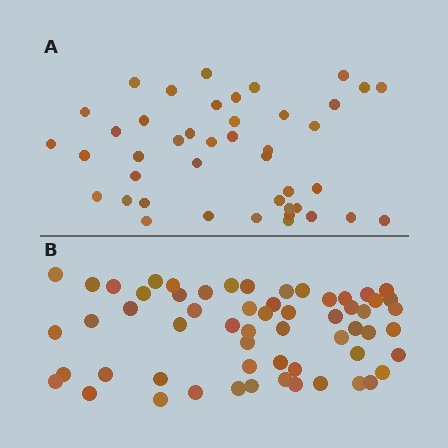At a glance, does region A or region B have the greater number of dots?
Region B (the bottom region) has more dots.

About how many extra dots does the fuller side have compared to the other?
Region B has approximately 15 more dots than region A.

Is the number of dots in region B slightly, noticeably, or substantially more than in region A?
Region B has noticeably more, but not dramatically so. The ratio is roughly 1.4 to 1.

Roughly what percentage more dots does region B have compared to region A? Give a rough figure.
About 35% more.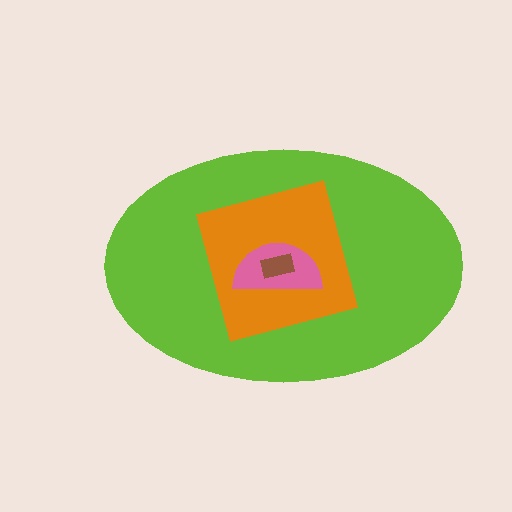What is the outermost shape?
The lime ellipse.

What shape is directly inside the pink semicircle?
The brown rectangle.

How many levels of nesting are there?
4.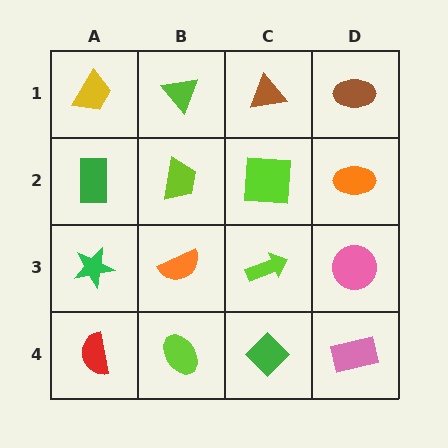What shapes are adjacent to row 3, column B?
A lime trapezoid (row 2, column B), a lime ellipse (row 4, column B), a green star (row 3, column A), a lime arrow (row 3, column C).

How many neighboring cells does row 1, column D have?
2.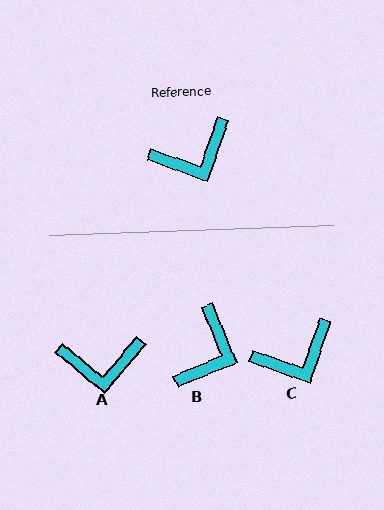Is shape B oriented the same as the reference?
No, it is off by about 42 degrees.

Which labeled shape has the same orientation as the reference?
C.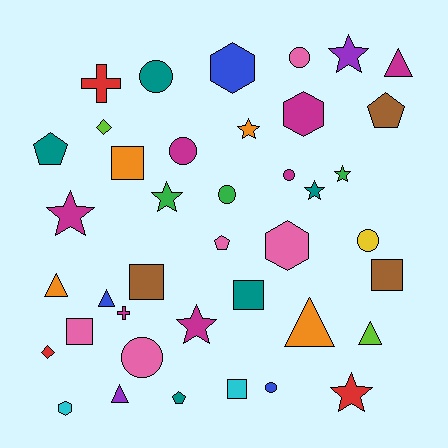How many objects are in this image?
There are 40 objects.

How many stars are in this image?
There are 8 stars.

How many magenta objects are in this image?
There are 7 magenta objects.